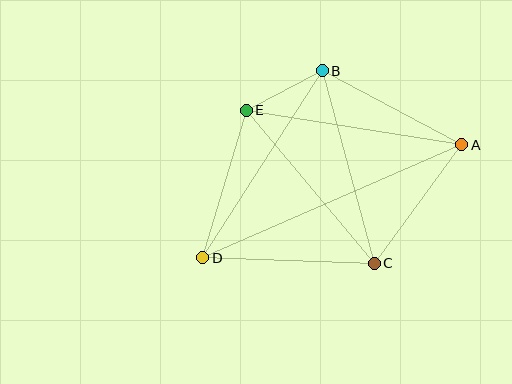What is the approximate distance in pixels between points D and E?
The distance between D and E is approximately 154 pixels.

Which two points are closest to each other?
Points B and E are closest to each other.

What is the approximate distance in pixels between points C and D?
The distance between C and D is approximately 171 pixels.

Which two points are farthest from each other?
Points A and D are farthest from each other.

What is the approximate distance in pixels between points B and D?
The distance between B and D is approximately 222 pixels.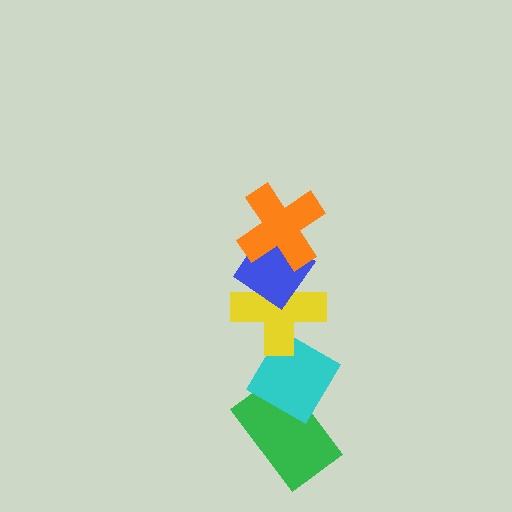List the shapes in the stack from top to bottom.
From top to bottom: the orange cross, the blue diamond, the yellow cross, the cyan diamond, the green rectangle.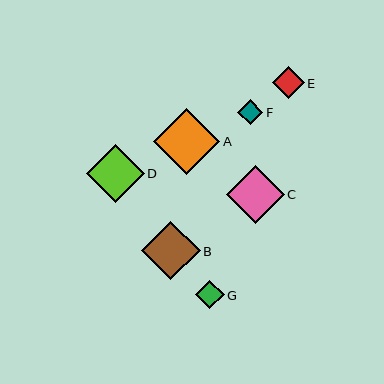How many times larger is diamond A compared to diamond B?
Diamond A is approximately 1.1 times the size of diamond B.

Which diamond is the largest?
Diamond A is the largest with a size of approximately 67 pixels.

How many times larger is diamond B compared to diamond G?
Diamond B is approximately 2.1 times the size of diamond G.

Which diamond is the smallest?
Diamond F is the smallest with a size of approximately 25 pixels.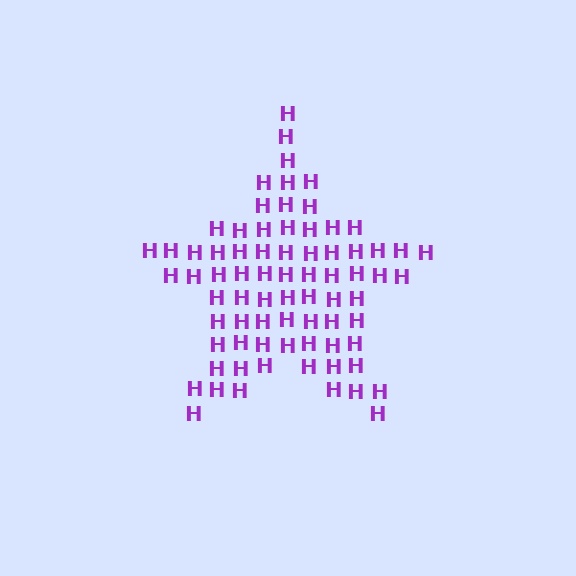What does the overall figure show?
The overall figure shows a star.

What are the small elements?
The small elements are letter H's.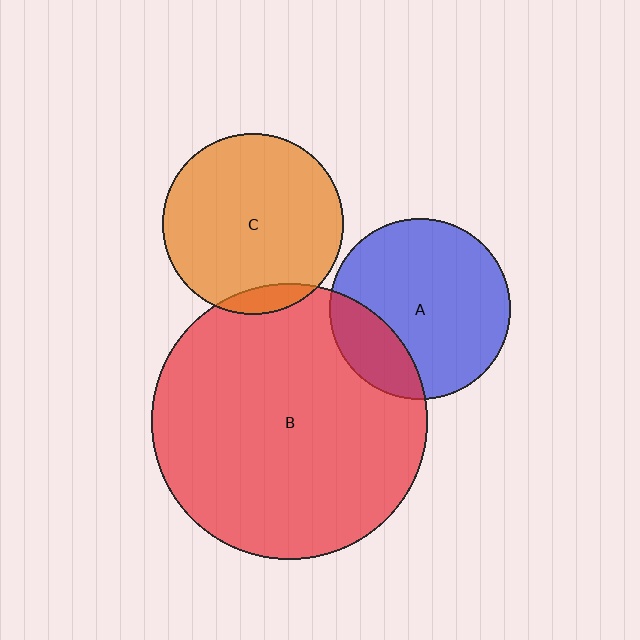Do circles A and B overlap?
Yes.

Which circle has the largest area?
Circle B (red).